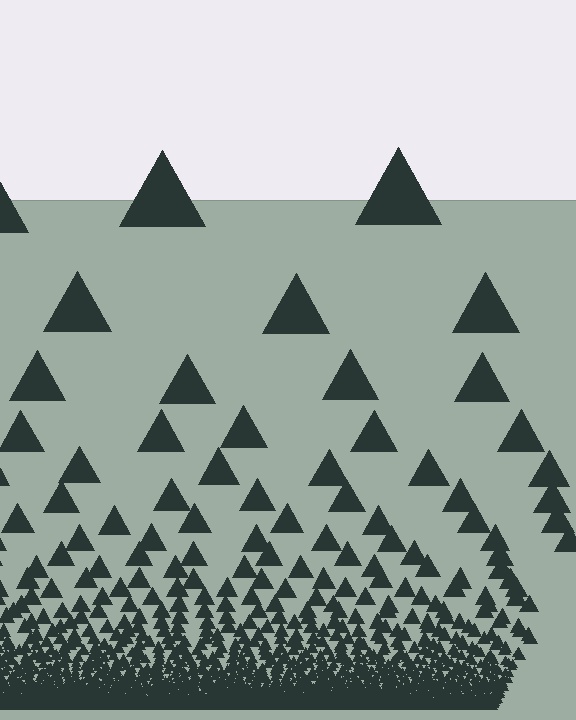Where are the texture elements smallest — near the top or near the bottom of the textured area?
Near the bottom.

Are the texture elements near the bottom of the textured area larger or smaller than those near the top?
Smaller. The gradient is inverted — elements near the bottom are smaller and denser.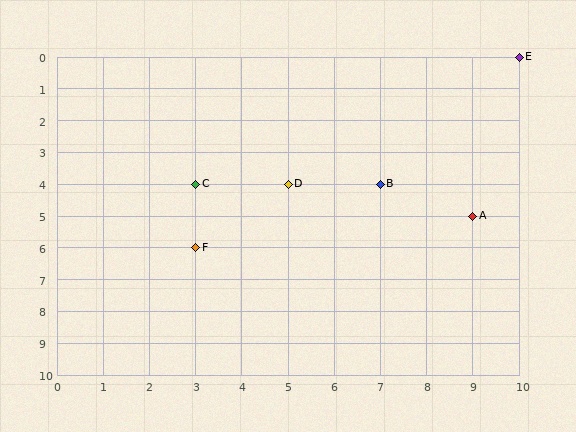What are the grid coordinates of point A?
Point A is at grid coordinates (9, 5).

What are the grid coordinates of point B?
Point B is at grid coordinates (7, 4).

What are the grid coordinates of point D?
Point D is at grid coordinates (5, 4).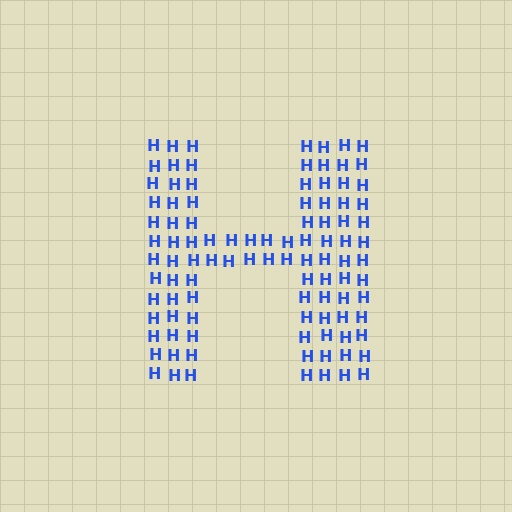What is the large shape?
The large shape is the letter H.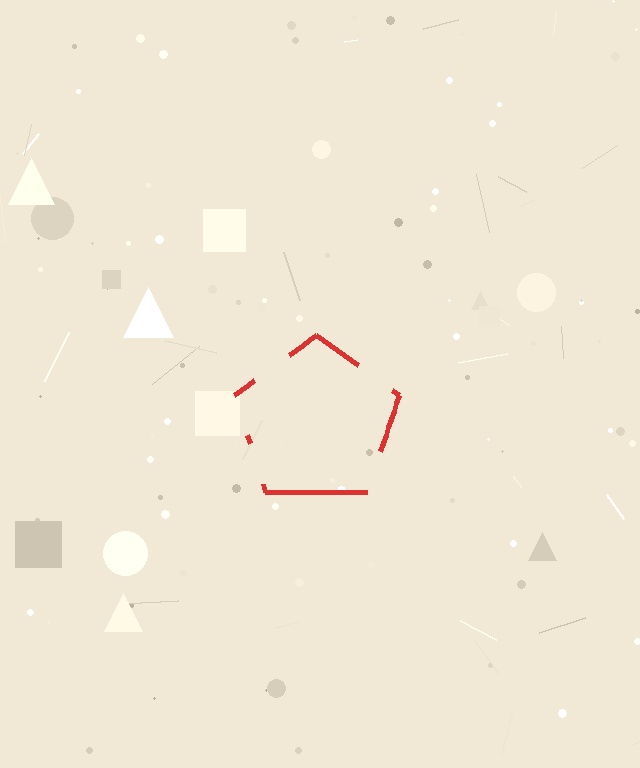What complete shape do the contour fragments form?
The contour fragments form a pentagon.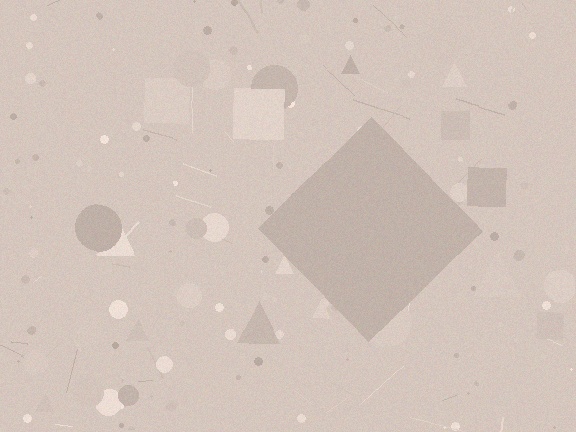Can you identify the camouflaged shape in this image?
The camouflaged shape is a diamond.